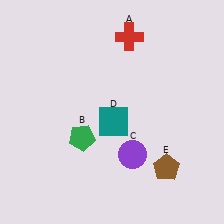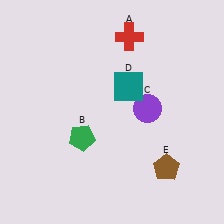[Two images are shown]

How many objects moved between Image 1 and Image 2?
2 objects moved between the two images.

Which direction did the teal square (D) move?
The teal square (D) moved up.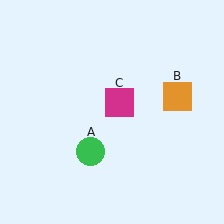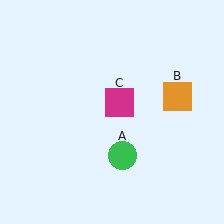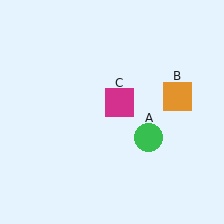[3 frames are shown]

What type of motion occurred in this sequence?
The green circle (object A) rotated counterclockwise around the center of the scene.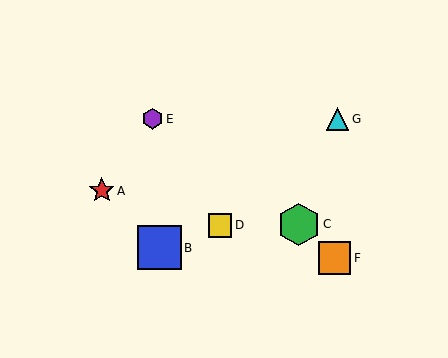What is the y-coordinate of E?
Object E is at y≈119.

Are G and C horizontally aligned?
No, G is at y≈119 and C is at y≈224.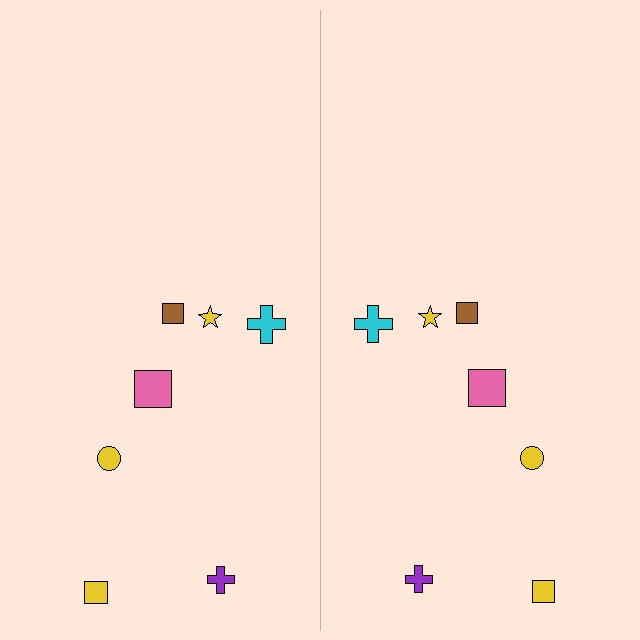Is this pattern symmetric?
Yes, this pattern has bilateral (reflection) symmetry.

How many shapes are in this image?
There are 14 shapes in this image.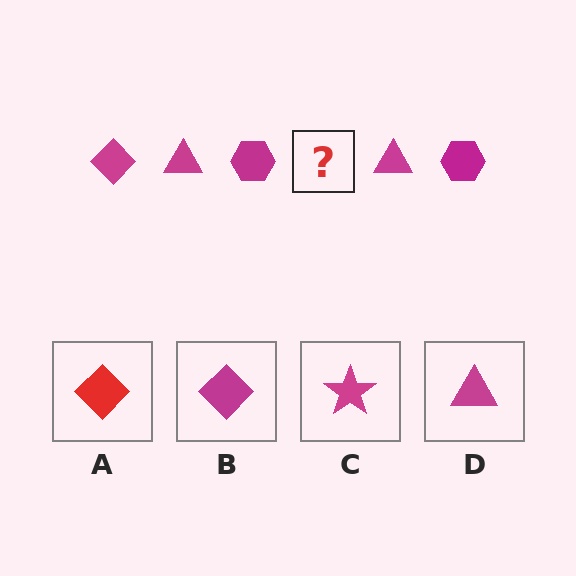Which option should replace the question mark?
Option B.